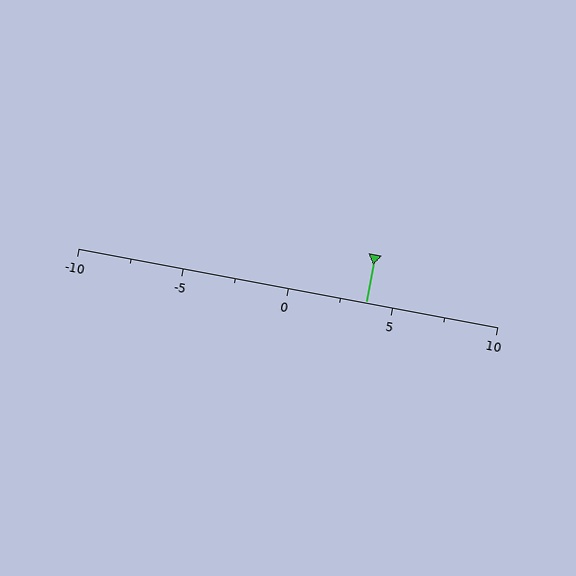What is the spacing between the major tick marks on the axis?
The major ticks are spaced 5 apart.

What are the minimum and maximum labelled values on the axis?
The axis runs from -10 to 10.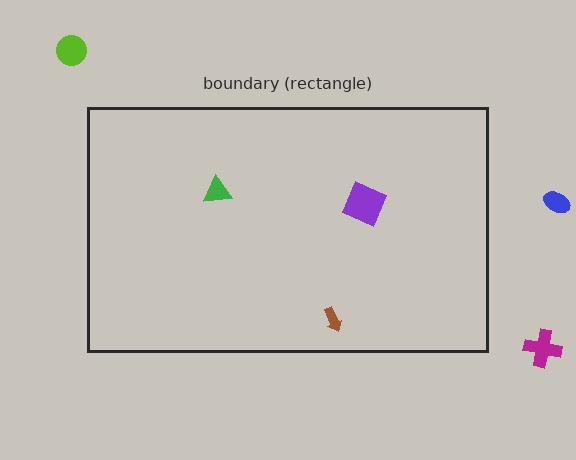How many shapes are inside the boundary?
3 inside, 3 outside.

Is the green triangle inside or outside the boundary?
Inside.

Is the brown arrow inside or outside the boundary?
Inside.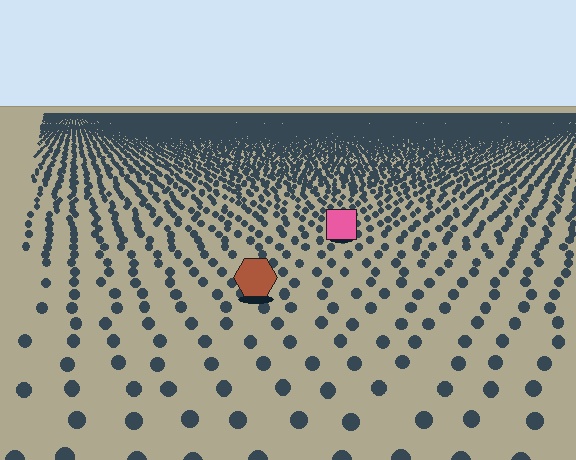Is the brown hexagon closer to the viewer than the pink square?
Yes. The brown hexagon is closer — you can tell from the texture gradient: the ground texture is coarser near it.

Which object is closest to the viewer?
The brown hexagon is closest. The texture marks near it are larger and more spread out.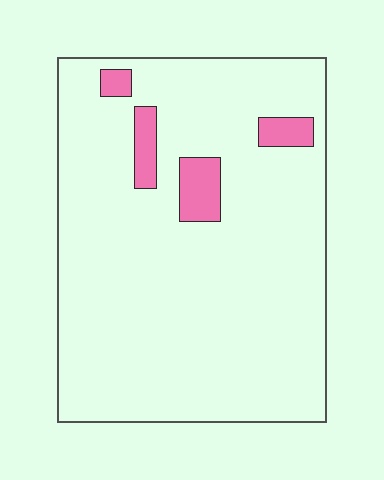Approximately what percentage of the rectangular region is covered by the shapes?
Approximately 5%.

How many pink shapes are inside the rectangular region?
4.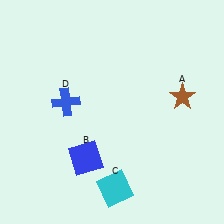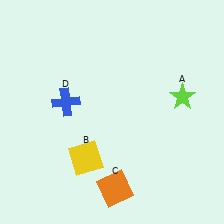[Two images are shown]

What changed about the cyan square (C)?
In Image 1, C is cyan. In Image 2, it changed to orange.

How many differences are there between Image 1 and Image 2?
There are 3 differences between the two images.